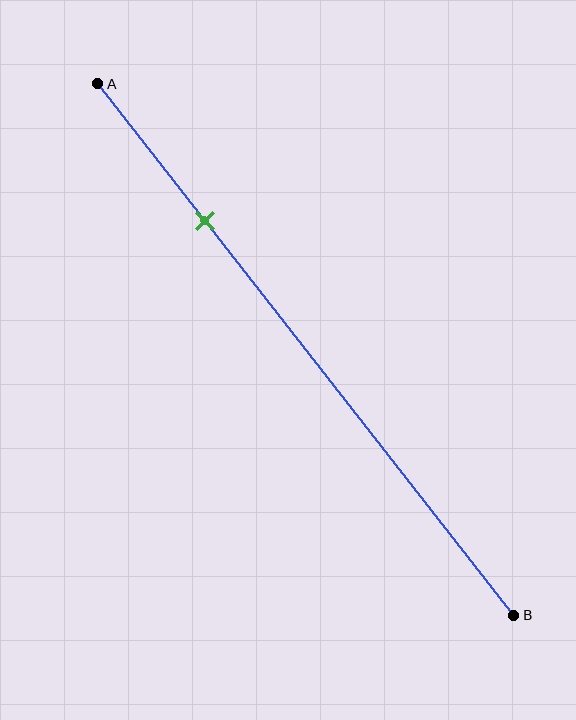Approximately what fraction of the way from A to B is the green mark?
The green mark is approximately 25% of the way from A to B.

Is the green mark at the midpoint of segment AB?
No, the mark is at about 25% from A, not at the 50% midpoint.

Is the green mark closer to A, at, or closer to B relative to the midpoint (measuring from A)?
The green mark is closer to point A than the midpoint of segment AB.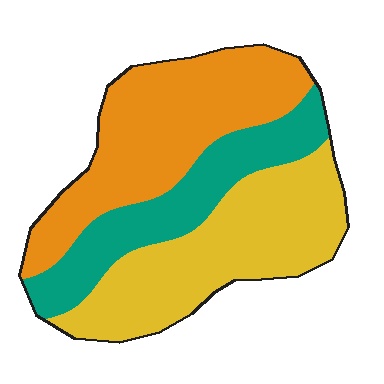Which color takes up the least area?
Teal, at roughly 25%.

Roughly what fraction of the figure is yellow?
Yellow covers 37% of the figure.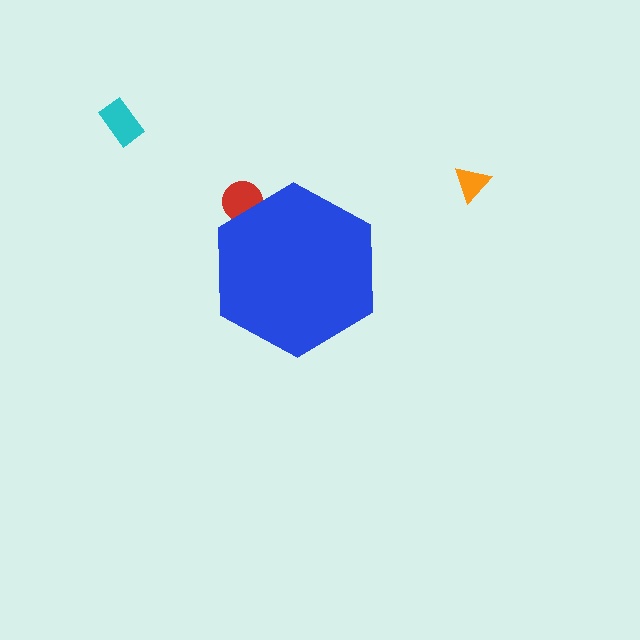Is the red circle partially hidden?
Yes, the red circle is partially hidden behind the blue hexagon.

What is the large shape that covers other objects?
A blue hexagon.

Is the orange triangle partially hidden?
No, the orange triangle is fully visible.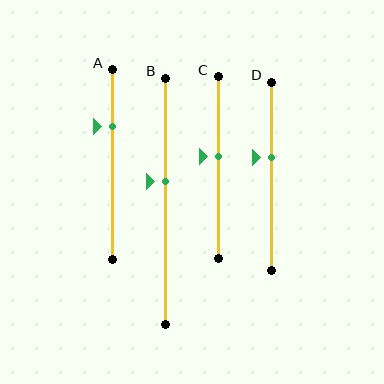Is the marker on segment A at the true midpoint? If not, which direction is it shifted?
No, the marker on segment A is shifted upward by about 20% of the segment length.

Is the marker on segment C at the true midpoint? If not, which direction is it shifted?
No, the marker on segment C is shifted upward by about 6% of the segment length.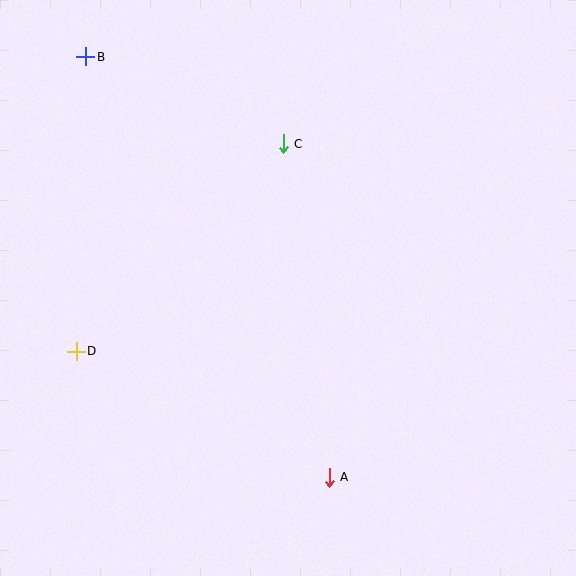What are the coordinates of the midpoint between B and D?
The midpoint between B and D is at (81, 204).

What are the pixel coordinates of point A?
Point A is at (329, 477).